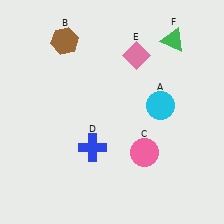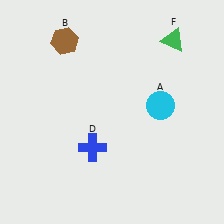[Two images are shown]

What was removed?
The pink circle (C), the pink diamond (E) were removed in Image 2.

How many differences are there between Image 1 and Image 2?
There are 2 differences between the two images.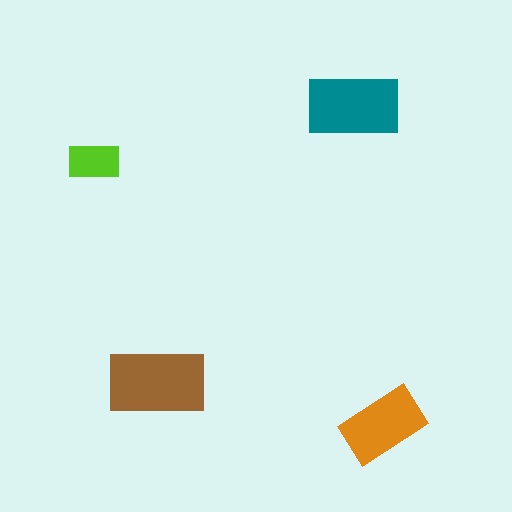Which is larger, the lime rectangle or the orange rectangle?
The orange one.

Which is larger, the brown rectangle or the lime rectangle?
The brown one.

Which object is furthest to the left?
The lime rectangle is leftmost.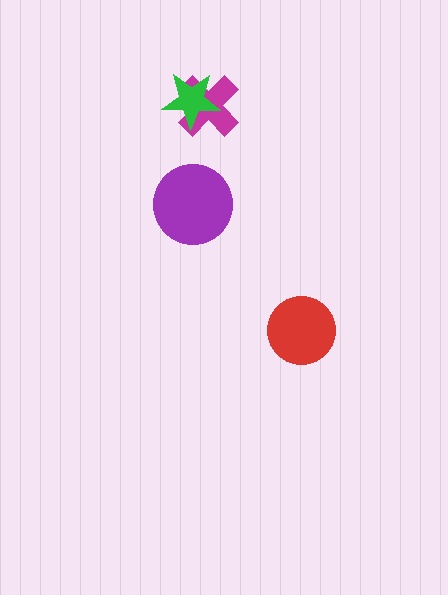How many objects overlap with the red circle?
0 objects overlap with the red circle.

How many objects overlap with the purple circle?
0 objects overlap with the purple circle.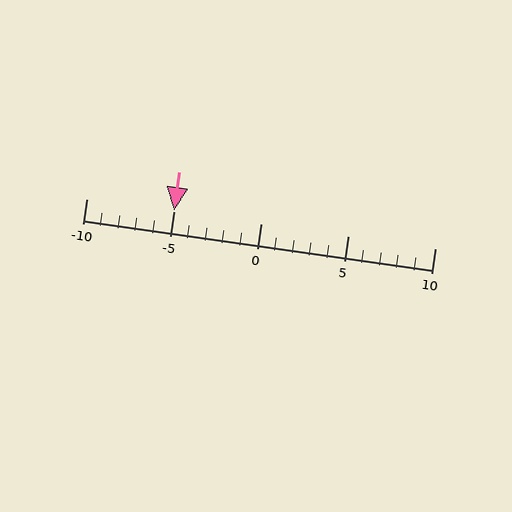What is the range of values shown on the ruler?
The ruler shows values from -10 to 10.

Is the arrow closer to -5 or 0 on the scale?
The arrow is closer to -5.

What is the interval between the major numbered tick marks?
The major tick marks are spaced 5 units apart.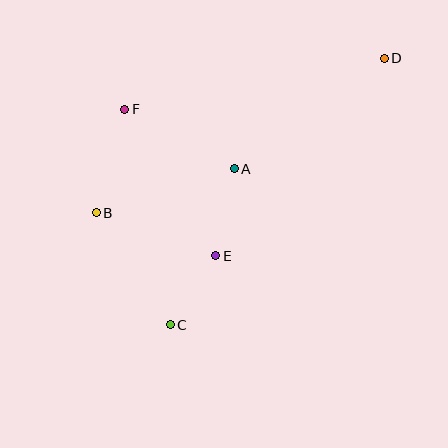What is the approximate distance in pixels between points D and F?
The distance between D and F is approximately 264 pixels.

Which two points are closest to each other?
Points C and E are closest to each other.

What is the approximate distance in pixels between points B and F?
The distance between B and F is approximately 108 pixels.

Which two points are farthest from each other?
Points C and D are farthest from each other.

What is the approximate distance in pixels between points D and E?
The distance between D and E is approximately 260 pixels.